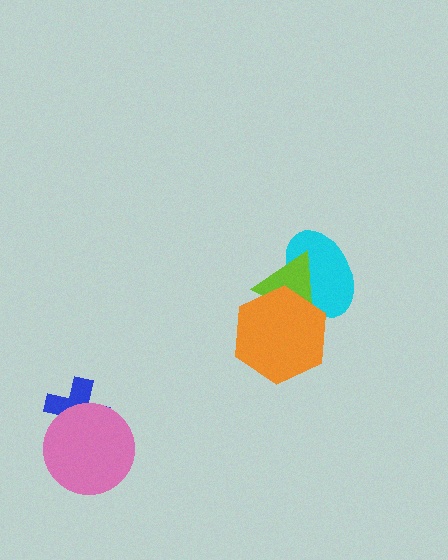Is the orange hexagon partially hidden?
No, no other shape covers it.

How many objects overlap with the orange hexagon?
2 objects overlap with the orange hexagon.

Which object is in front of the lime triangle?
The orange hexagon is in front of the lime triangle.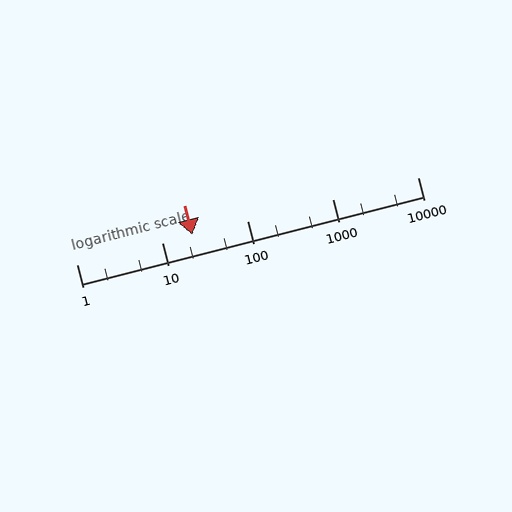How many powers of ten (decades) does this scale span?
The scale spans 4 decades, from 1 to 10000.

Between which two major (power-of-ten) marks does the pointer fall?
The pointer is between 10 and 100.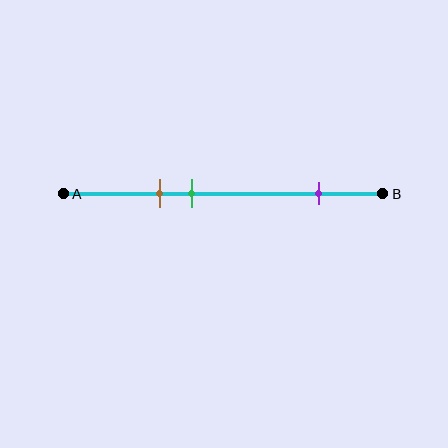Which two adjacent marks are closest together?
The brown and green marks are the closest adjacent pair.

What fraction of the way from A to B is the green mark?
The green mark is approximately 40% (0.4) of the way from A to B.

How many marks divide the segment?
There are 3 marks dividing the segment.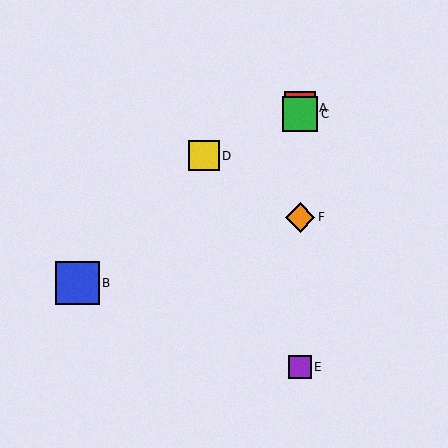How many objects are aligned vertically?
4 objects (A, C, E, F) are aligned vertically.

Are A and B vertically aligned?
No, A is at x≈300 and B is at x≈78.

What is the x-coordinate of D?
Object D is at x≈204.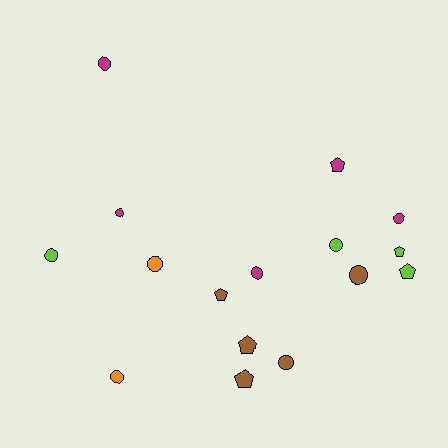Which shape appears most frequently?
Circle, with 10 objects.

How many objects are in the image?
There are 16 objects.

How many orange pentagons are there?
There are no orange pentagons.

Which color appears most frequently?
Magenta, with 5 objects.